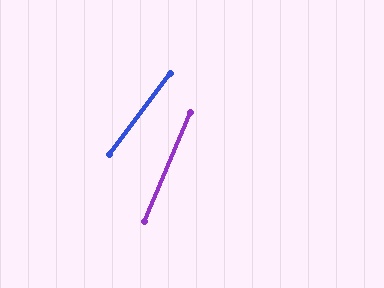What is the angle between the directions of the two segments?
Approximately 14 degrees.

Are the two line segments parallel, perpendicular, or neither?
Neither parallel nor perpendicular — they differ by about 14°.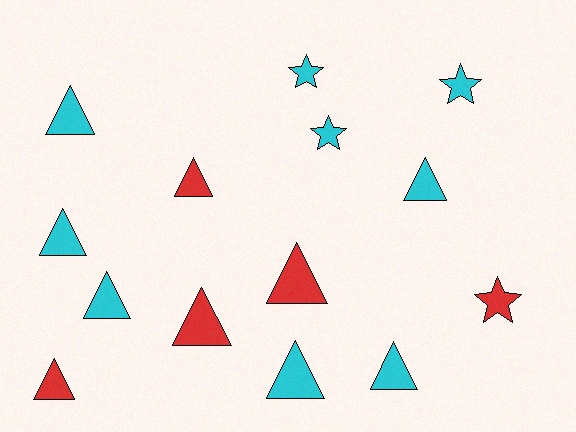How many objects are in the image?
There are 14 objects.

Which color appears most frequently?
Cyan, with 9 objects.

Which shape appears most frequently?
Triangle, with 10 objects.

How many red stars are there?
There is 1 red star.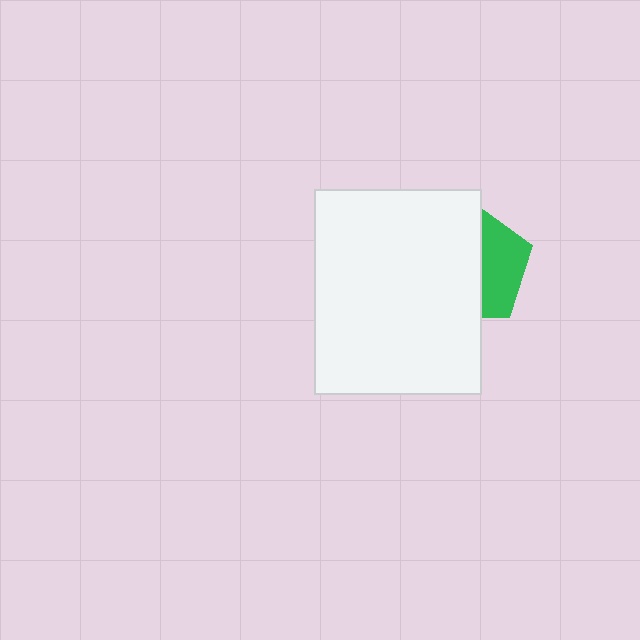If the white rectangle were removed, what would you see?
You would see the complete green pentagon.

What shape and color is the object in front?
The object in front is a white rectangle.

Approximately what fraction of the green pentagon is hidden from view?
Roughly 62% of the green pentagon is hidden behind the white rectangle.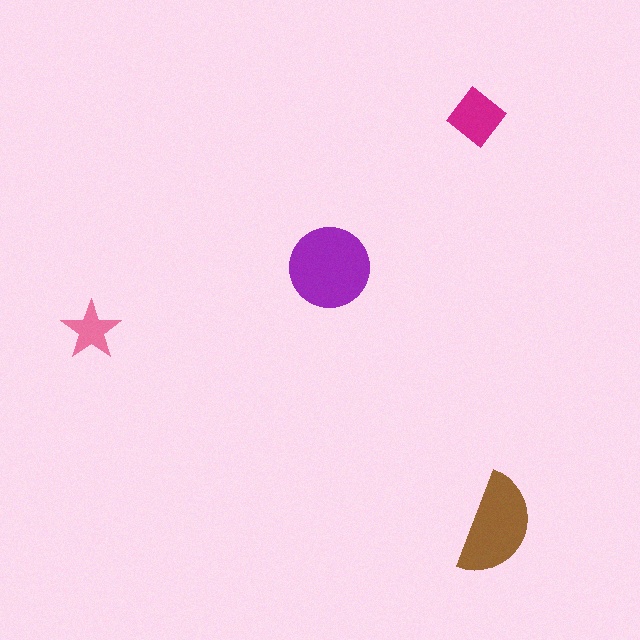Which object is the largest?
The purple circle.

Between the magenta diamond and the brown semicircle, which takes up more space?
The brown semicircle.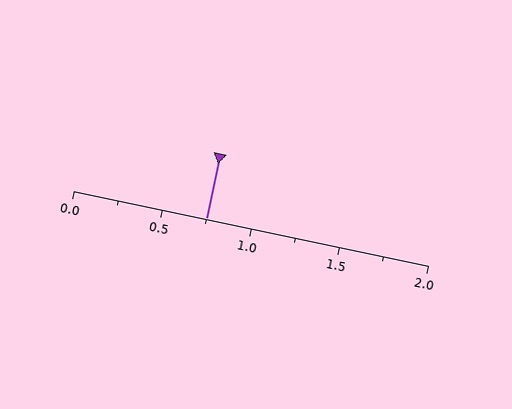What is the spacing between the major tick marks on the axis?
The major ticks are spaced 0.5 apart.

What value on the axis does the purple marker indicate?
The marker indicates approximately 0.75.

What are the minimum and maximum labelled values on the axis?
The axis runs from 0.0 to 2.0.